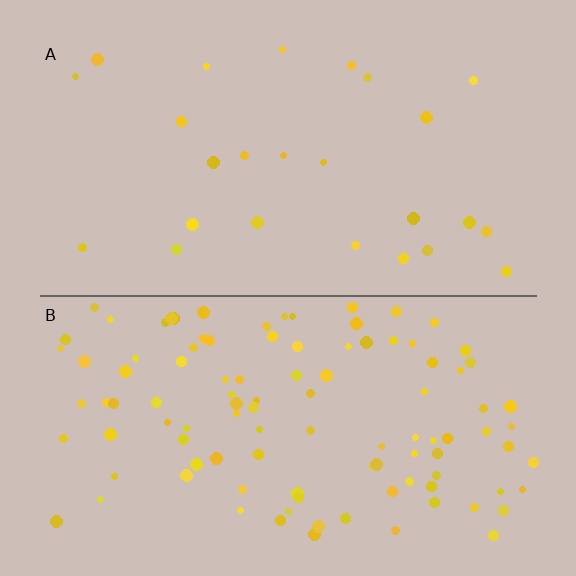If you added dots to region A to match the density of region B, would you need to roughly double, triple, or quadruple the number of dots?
Approximately quadruple.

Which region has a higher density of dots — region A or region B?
B (the bottom).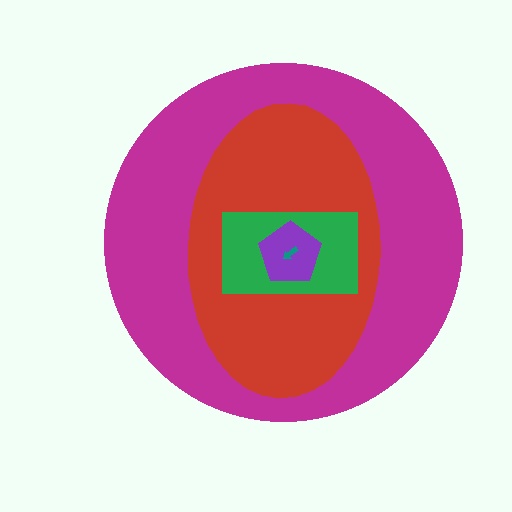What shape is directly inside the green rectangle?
The purple pentagon.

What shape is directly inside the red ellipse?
The green rectangle.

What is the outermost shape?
The magenta circle.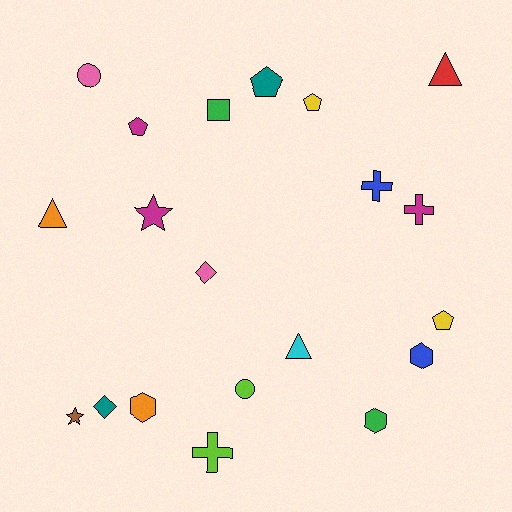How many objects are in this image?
There are 20 objects.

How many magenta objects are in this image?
There are 3 magenta objects.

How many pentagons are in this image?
There are 4 pentagons.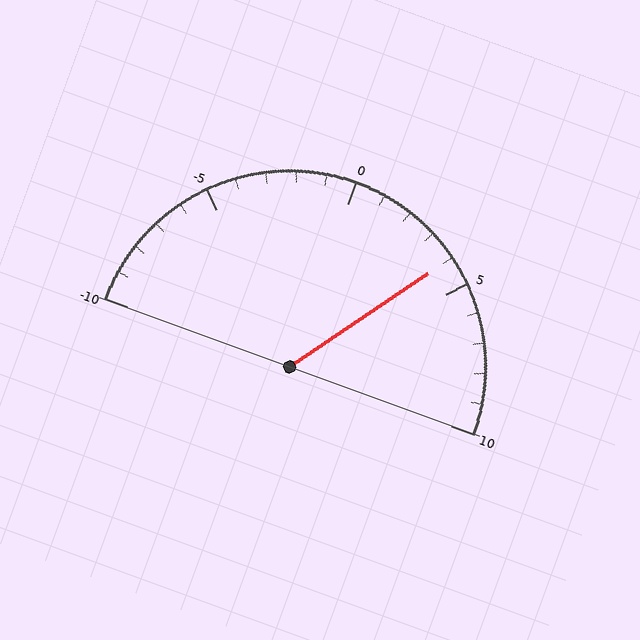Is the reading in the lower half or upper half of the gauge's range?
The reading is in the upper half of the range (-10 to 10).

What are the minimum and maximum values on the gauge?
The gauge ranges from -10 to 10.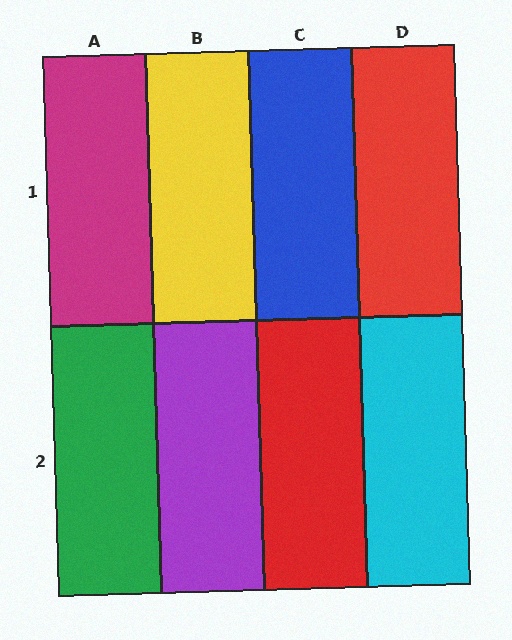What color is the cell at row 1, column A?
Magenta.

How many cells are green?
1 cell is green.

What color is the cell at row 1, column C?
Blue.